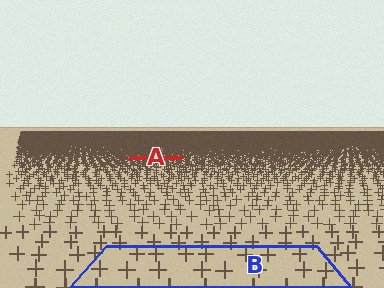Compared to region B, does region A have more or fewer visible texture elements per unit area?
Region A has more texture elements per unit area — they are packed more densely because it is farther away.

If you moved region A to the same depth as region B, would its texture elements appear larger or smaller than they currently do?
They would appear larger. At a closer depth, the same texture elements are projected at a bigger on-screen size.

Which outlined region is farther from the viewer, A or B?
Region A is farther from the viewer — the texture elements inside it appear smaller and more densely packed.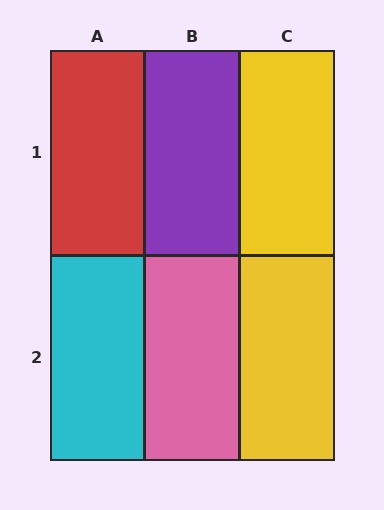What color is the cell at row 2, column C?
Yellow.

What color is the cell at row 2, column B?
Pink.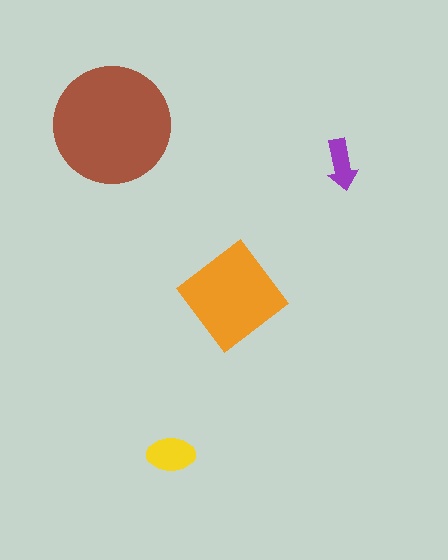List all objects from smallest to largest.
The purple arrow, the yellow ellipse, the orange diamond, the brown circle.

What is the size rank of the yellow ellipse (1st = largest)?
3rd.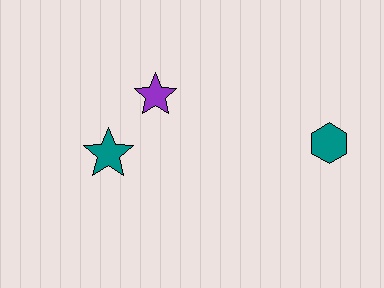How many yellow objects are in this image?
There are no yellow objects.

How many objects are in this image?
There are 3 objects.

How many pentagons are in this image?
There are no pentagons.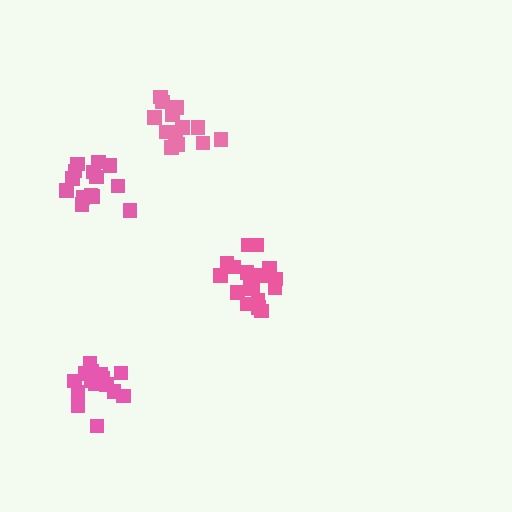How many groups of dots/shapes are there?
There are 4 groups.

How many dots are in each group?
Group 1: 17 dots, Group 2: 14 dots, Group 3: 14 dots, Group 4: 19 dots (64 total).